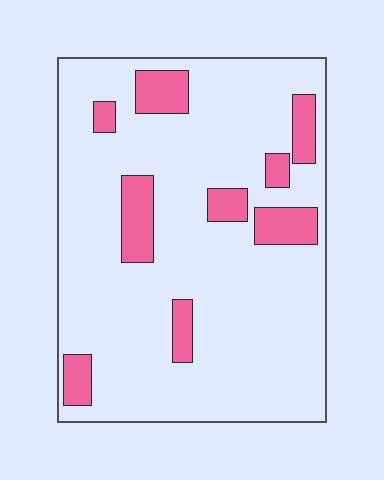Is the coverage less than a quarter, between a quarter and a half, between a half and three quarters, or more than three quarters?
Less than a quarter.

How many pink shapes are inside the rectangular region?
9.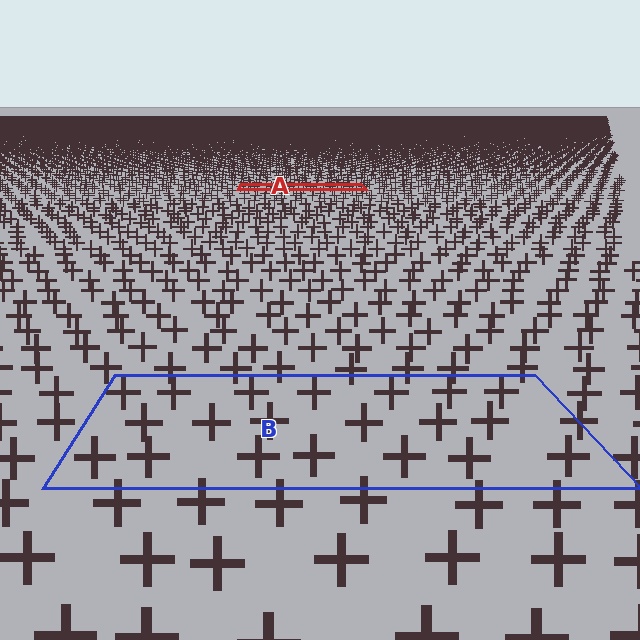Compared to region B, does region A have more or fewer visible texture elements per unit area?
Region A has more texture elements per unit area — they are packed more densely because it is farther away.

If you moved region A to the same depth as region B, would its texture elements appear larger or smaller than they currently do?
They would appear larger. At a closer depth, the same texture elements are projected at a bigger on-screen size.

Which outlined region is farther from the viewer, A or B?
Region A is farther from the viewer — the texture elements inside it appear smaller and more densely packed.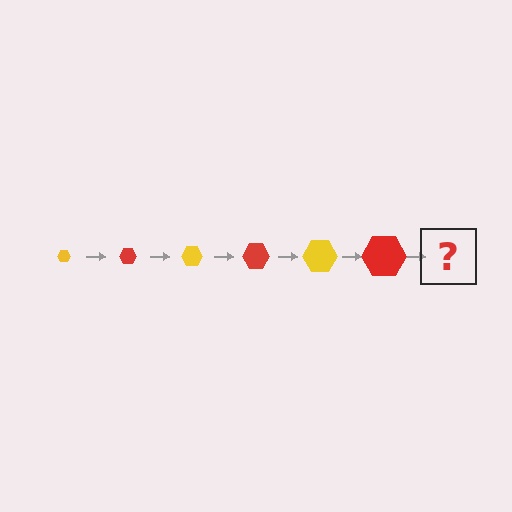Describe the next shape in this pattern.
It should be a yellow hexagon, larger than the previous one.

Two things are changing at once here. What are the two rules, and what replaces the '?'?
The two rules are that the hexagon grows larger each step and the color cycles through yellow and red. The '?' should be a yellow hexagon, larger than the previous one.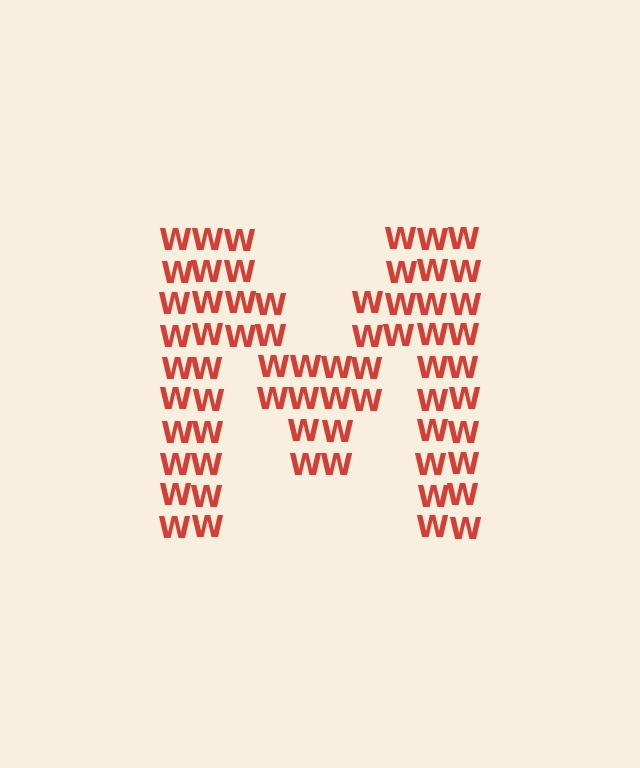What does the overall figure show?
The overall figure shows the letter M.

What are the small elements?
The small elements are letter W's.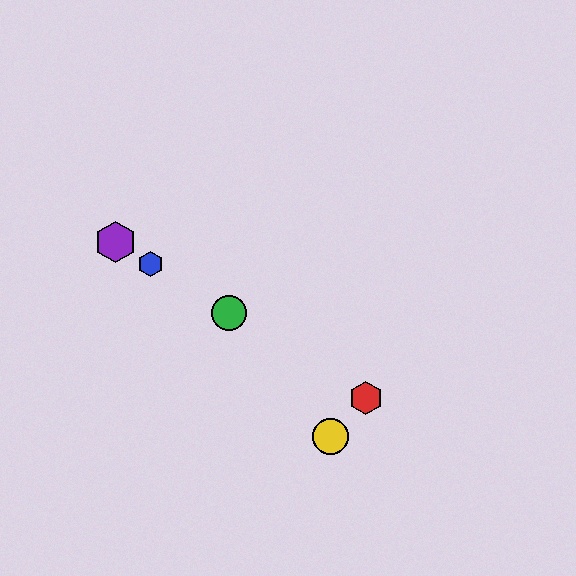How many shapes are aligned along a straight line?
4 shapes (the red hexagon, the blue hexagon, the green circle, the purple hexagon) are aligned along a straight line.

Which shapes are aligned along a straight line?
The red hexagon, the blue hexagon, the green circle, the purple hexagon are aligned along a straight line.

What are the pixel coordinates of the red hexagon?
The red hexagon is at (366, 398).